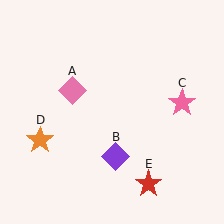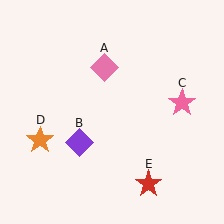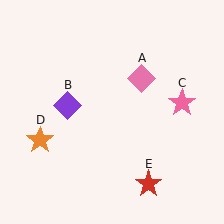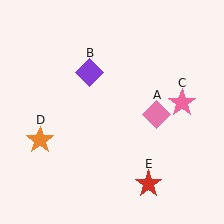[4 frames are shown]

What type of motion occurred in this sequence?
The pink diamond (object A), purple diamond (object B) rotated clockwise around the center of the scene.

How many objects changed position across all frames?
2 objects changed position: pink diamond (object A), purple diamond (object B).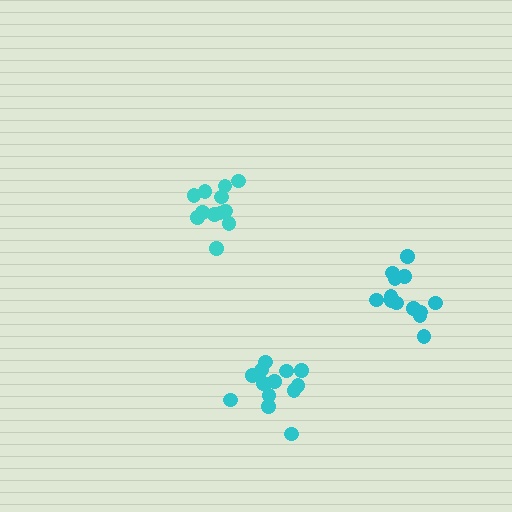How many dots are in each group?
Group 1: 13 dots, Group 2: 13 dots, Group 3: 12 dots (38 total).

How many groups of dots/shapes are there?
There are 3 groups.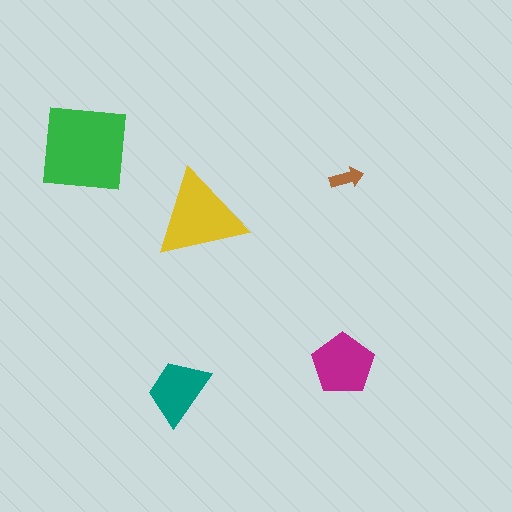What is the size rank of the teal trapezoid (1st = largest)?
4th.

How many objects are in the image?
There are 5 objects in the image.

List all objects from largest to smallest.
The green square, the yellow triangle, the magenta pentagon, the teal trapezoid, the brown arrow.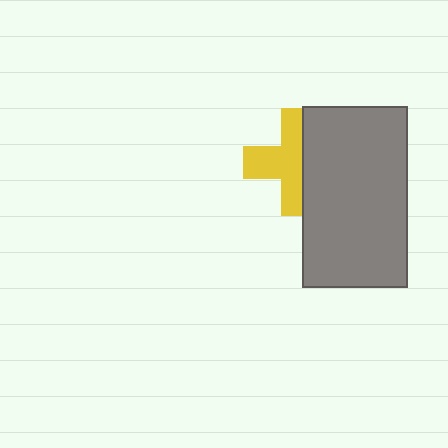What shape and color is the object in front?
The object in front is a gray rectangle.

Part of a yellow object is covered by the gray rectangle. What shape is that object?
It is a cross.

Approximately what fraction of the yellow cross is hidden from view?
Roughly 43% of the yellow cross is hidden behind the gray rectangle.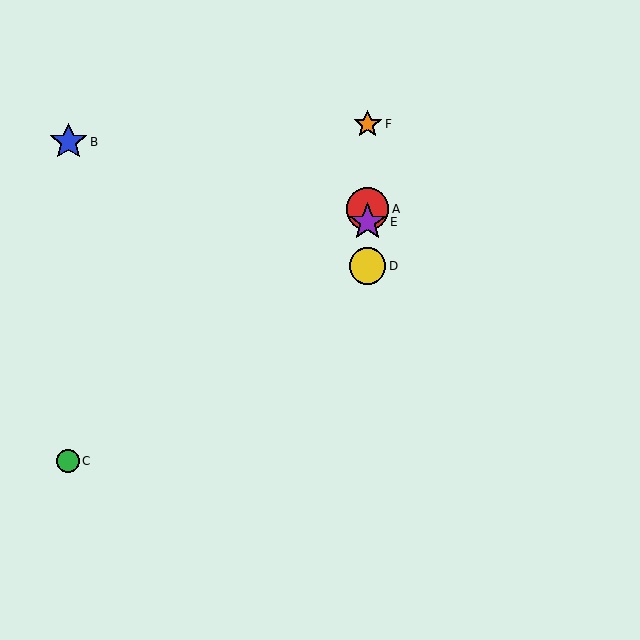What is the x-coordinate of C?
Object C is at x≈68.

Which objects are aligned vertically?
Objects A, D, E, F are aligned vertically.